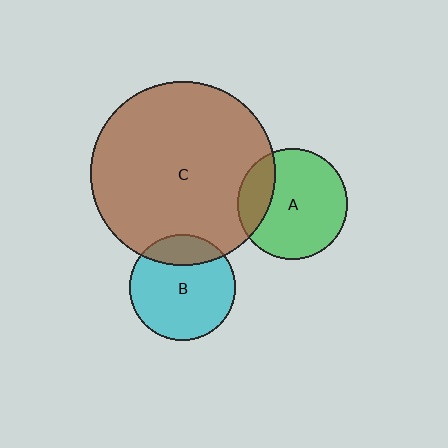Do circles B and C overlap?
Yes.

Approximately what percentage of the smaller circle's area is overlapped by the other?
Approximately 20%.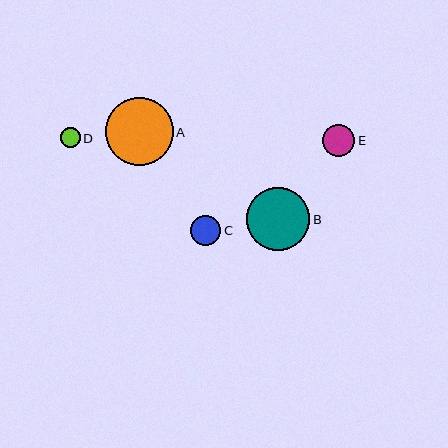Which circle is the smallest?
Circle D is the smallest with a size of approximately 20 pixels.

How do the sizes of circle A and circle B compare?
Circle A and circle B are approximately the same size.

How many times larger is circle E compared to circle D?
Circle E is approximately 1.6 times the size of circle D.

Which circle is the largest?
Circle A is the largest with a size of approximately 67 pixels.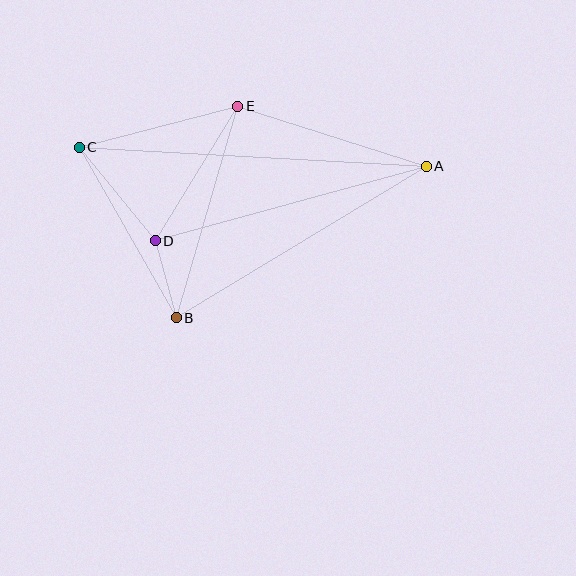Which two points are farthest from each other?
Points A and C are farthest from each other.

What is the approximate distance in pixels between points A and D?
The distance between A and D is approximately 281 pixels.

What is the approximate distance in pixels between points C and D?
The distance between C and D is approximately 120 pixels.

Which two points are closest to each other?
Points B and D are closest to each other.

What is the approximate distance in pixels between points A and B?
The distance between A and B is approximately 292 pixels.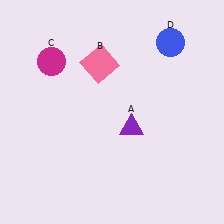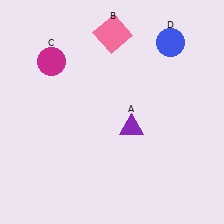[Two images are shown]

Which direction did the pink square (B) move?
The pink square (B) moved up.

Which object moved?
The pink square (B) moved up.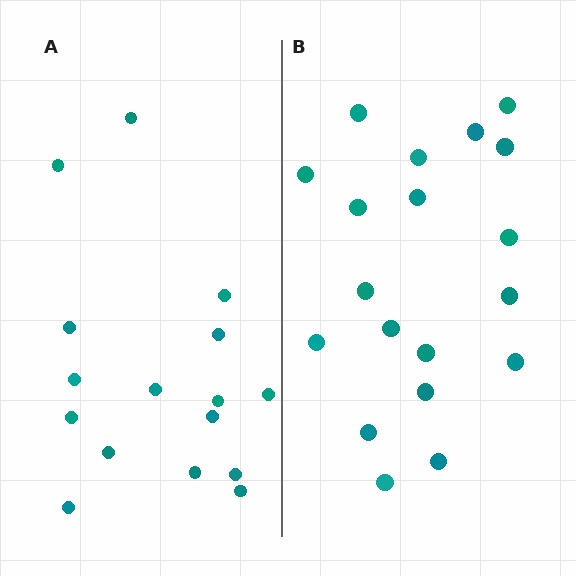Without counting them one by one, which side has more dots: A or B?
Region B (the right region) has more dots.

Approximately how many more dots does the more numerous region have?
Region B has just a few more — roughly 2 or 3 more dots than region A.